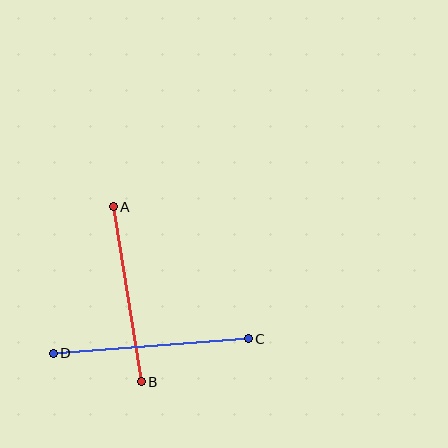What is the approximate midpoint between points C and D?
The midpoint is at approximately (151, 346) pixels.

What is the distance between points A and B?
The distance is approximately 178 pixels.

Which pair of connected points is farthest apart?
Points C and D are farthest apart.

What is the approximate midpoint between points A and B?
The midpoint is at approximately (127, 294) pixels.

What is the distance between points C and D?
The distance is approximately 196 pixels.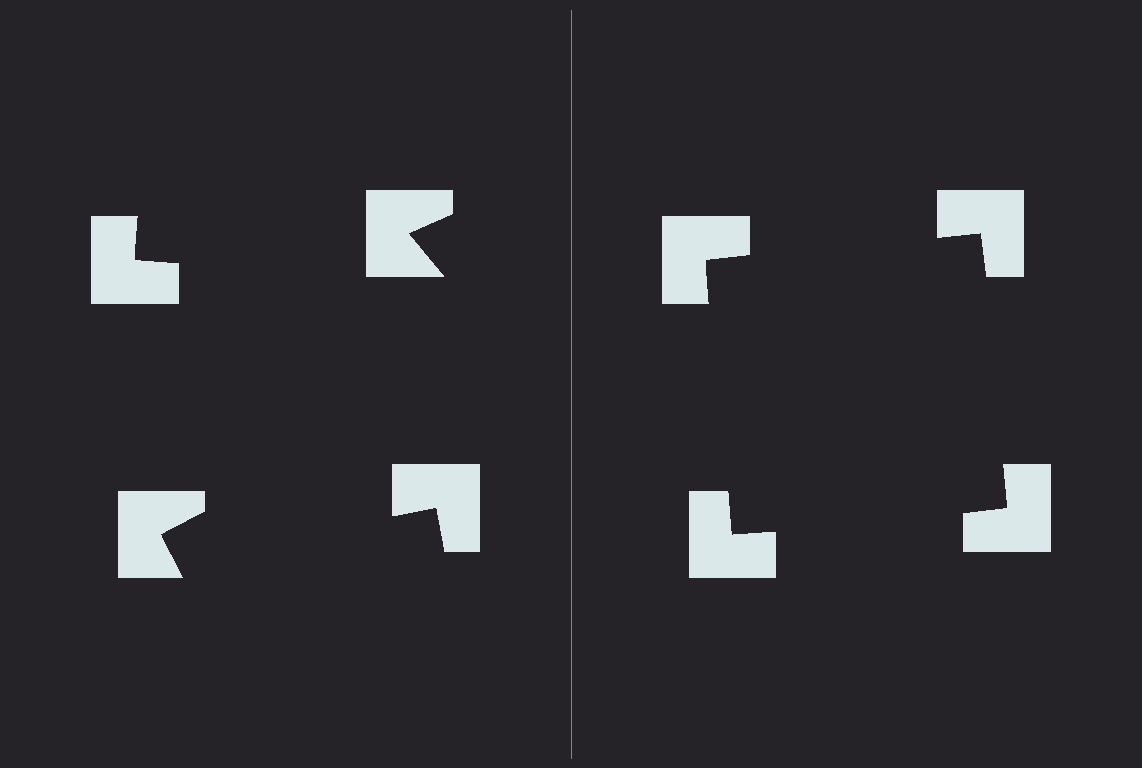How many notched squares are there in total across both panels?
8 — 4 on each side.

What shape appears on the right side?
An illusory square.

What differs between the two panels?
The notched squares are positioned identically on both sides; only the wedge orientations differ. On the right they align to a square; on the left they are misaligned.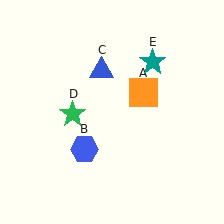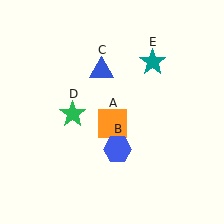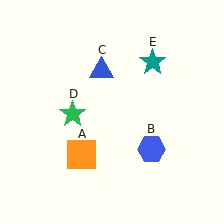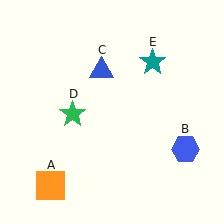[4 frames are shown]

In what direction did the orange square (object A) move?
The orange square (object A) moved down and to the left.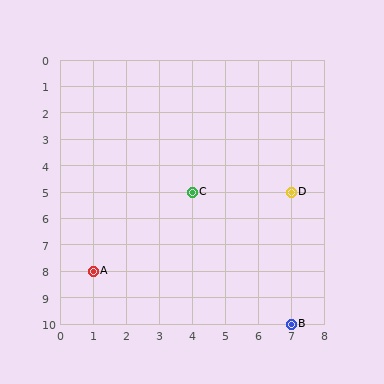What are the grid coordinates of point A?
Point A is at grid coordinates (1, 8).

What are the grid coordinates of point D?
Point D is at grid coordinates (7, 5).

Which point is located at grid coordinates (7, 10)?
Point B is at (7, 10).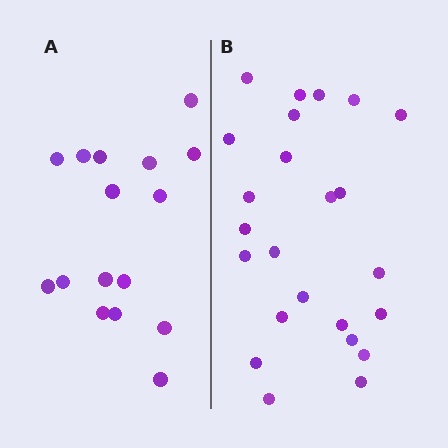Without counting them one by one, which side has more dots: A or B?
Region B (the right region) has more dots.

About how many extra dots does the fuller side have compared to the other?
Region B has roughly 8 or so more dots than region A.